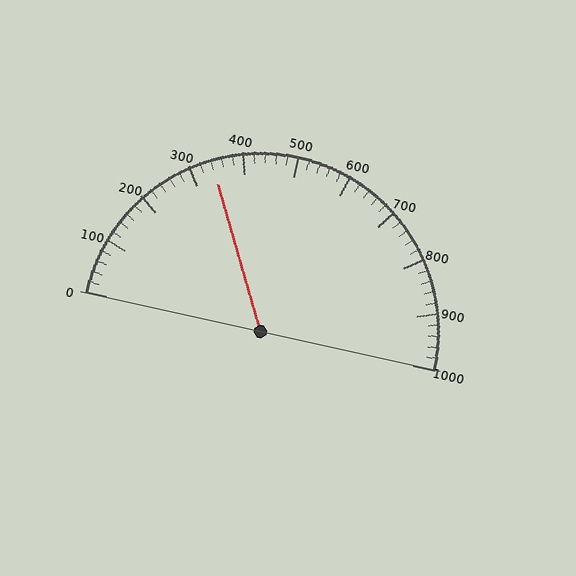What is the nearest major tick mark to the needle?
The nearest major tick mark is 300.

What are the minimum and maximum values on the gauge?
The gauge ranges from 0 to 1000.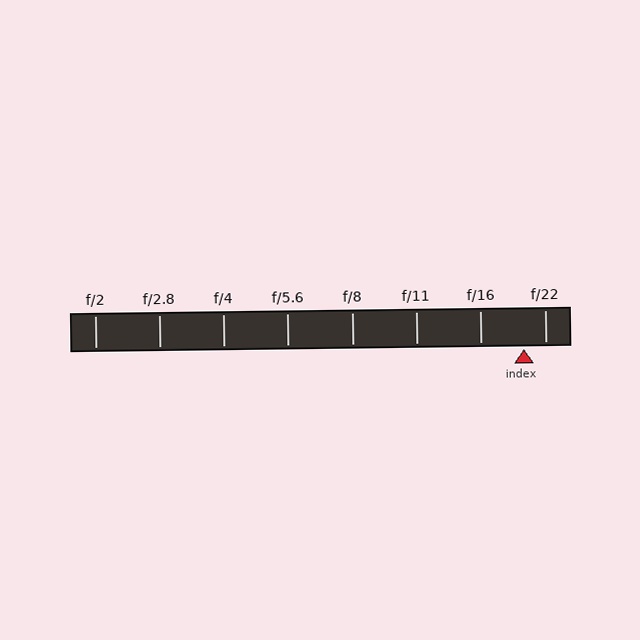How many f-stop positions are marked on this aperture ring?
There are 8 f-stop positions marked.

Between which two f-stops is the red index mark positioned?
The index mark is between f/16 and f/22.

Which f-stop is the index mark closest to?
The index mark is closest to f/22.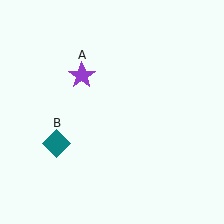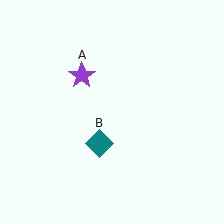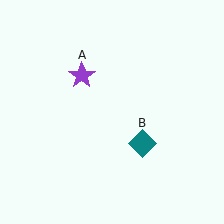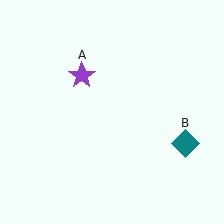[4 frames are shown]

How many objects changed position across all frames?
1 object changed position: teal diamond (object B).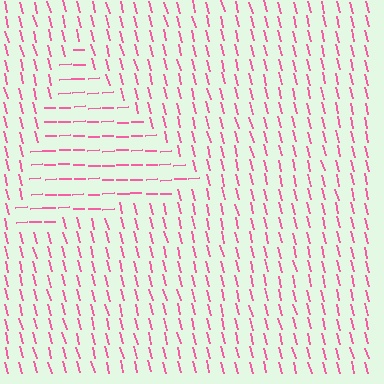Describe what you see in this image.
The image is filled with small pink line segments. A triangle region in the image has lines oriented differently from the surrounding lines, creating a visible texture boundary.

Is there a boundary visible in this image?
Yes, there is a texture boundary formed by a change in line orientation.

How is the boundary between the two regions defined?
The boundary is defined purely by a change in line orientation (approximately 78 degrees difference). All lines are the same color and thickness.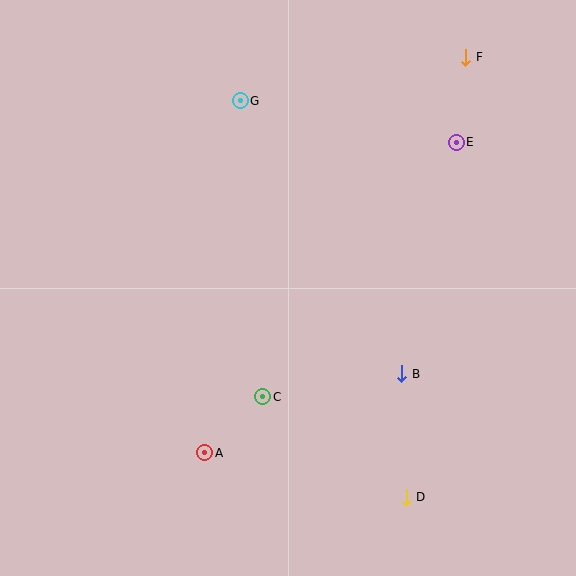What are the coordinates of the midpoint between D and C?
The midpoint between D and C is at (335, 447).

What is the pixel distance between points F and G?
The distance between F and G is 230 pixels.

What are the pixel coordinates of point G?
Point G is at (240, 101).